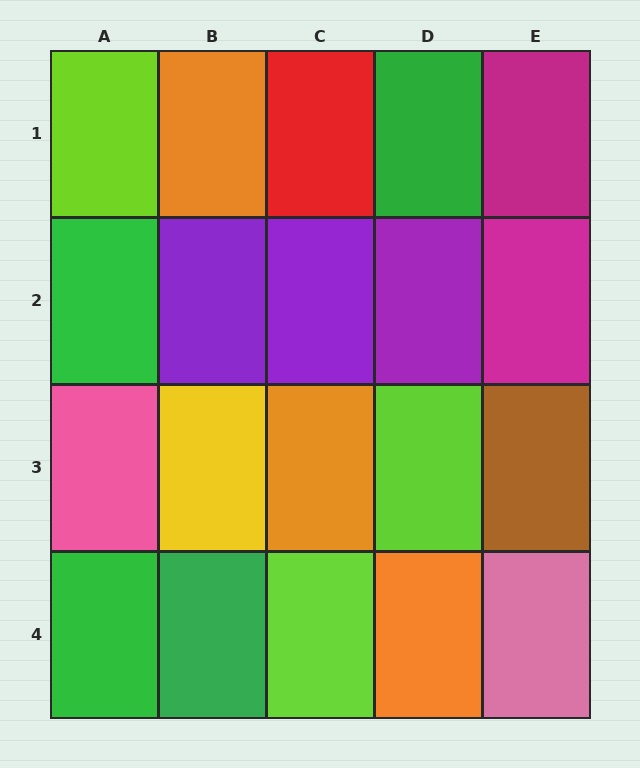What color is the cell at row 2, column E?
Magenta.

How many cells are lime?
3 cells are lime.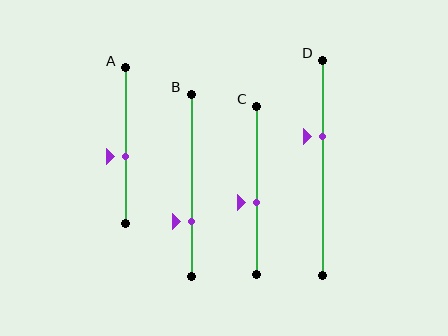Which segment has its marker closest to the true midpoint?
Segment A has its marker closest to the true midpoint.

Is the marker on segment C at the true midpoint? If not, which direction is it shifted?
No, the marker on segment C is shifted downward by about 7% of the segment length.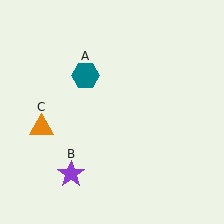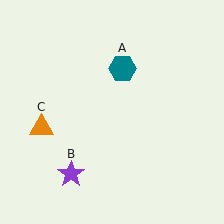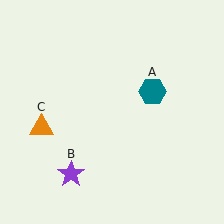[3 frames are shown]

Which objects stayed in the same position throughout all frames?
Purple star (object B) and orange triangle (object C) remained stationary.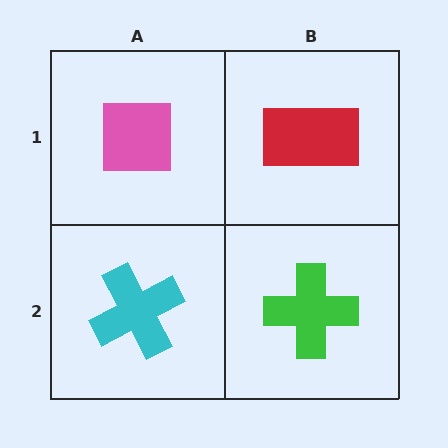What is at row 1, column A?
A pink square.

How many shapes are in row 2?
2 shapes.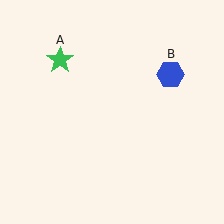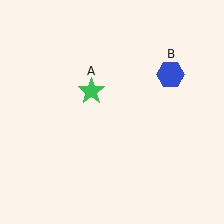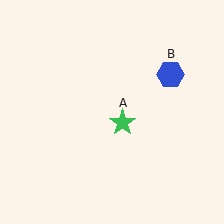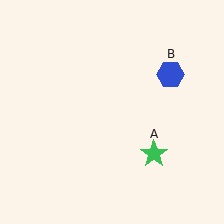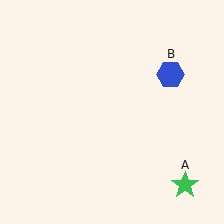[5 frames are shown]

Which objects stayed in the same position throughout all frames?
Blue hexagon (object B) remained stationary.